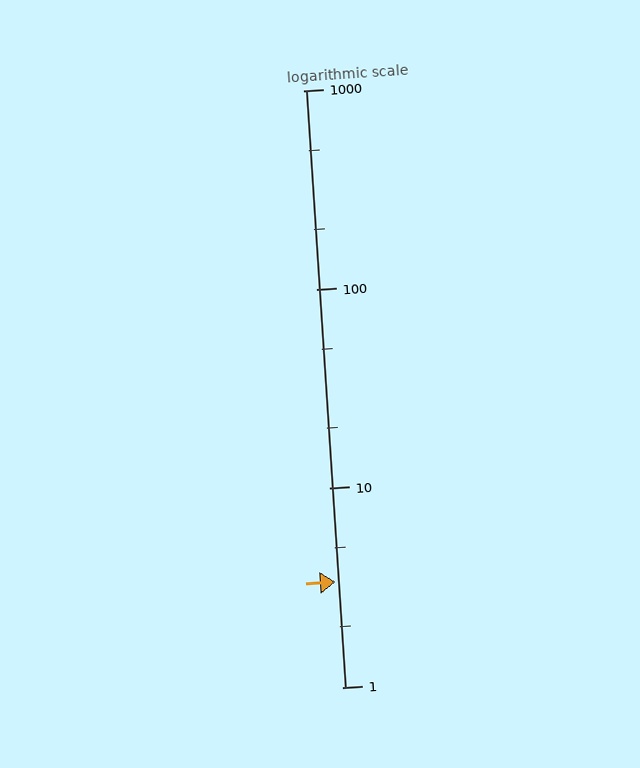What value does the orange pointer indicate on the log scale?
The pointer indicates approximately 3.4.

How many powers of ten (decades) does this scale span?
The scale spans 3 decades, from 1 to 1000.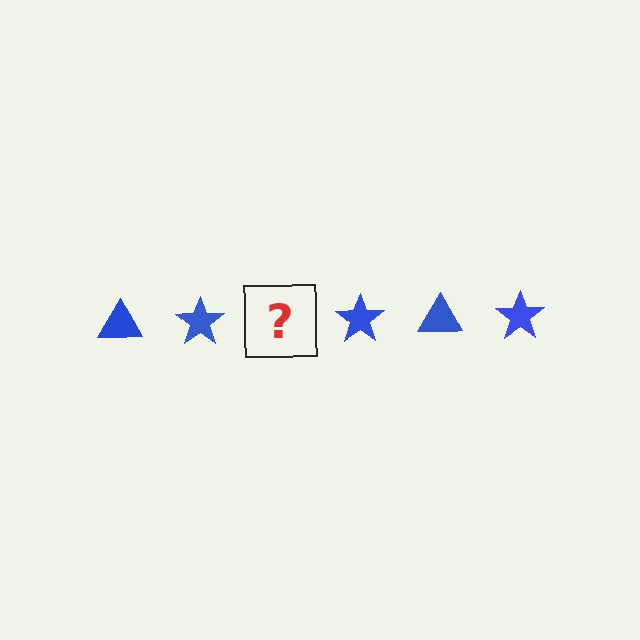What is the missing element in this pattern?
The missing element is a blue triangle.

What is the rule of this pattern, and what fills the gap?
The rule is that the pattern cycles through triangle, star shapes in blue. The gap should be filled with a blue triangle.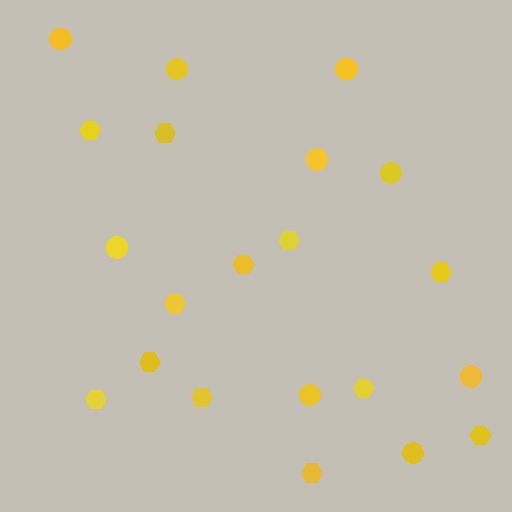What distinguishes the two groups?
There are 2 groups: one group of circles (9) and one group of hexagons (12).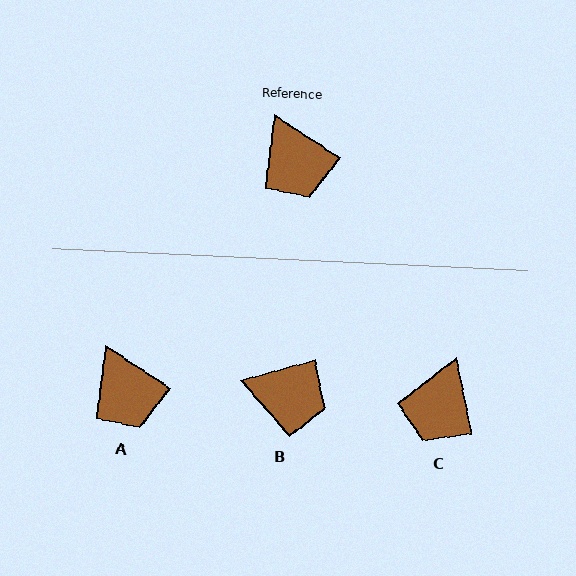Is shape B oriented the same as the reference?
No, it is off by about 49 degrees.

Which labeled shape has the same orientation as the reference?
A.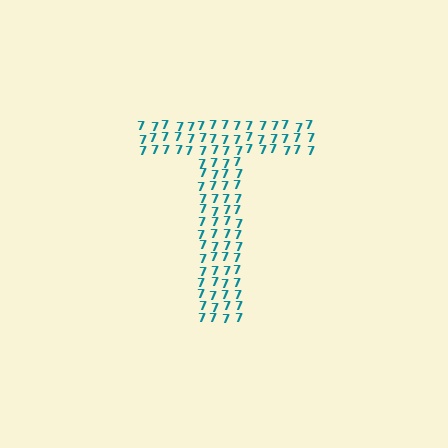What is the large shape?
The large shape is the letter T.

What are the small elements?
The small elements are digit 7's.